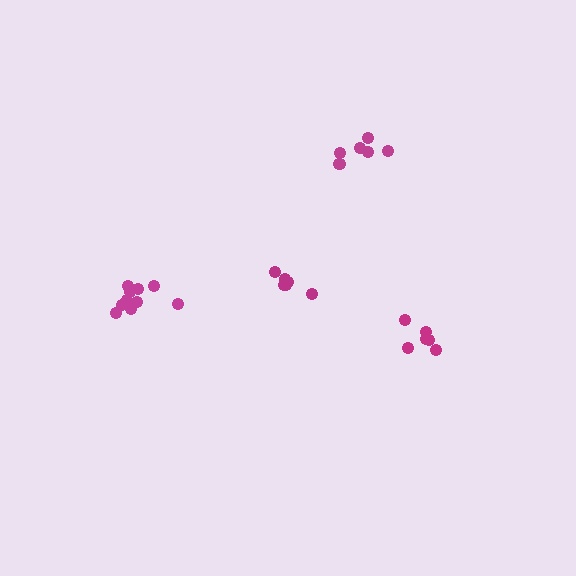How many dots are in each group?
Group 1: 6 dots, Group 2: 6 dots, Group 3: 6 dots, Group 4: 10 dots (28 total).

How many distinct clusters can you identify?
There are 4 distinct clusters.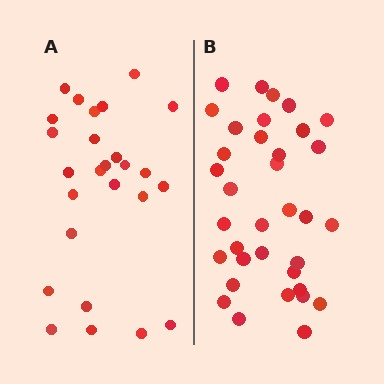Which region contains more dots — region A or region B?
Region B (the right region) has more dots.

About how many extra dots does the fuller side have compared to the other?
Region B has roughly 8 or so more dots than region A.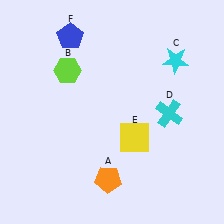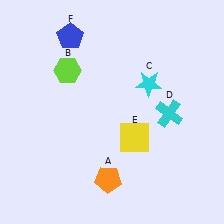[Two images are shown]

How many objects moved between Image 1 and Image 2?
1 object moved between the two images.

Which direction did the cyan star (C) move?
The cyan star (C) moved left.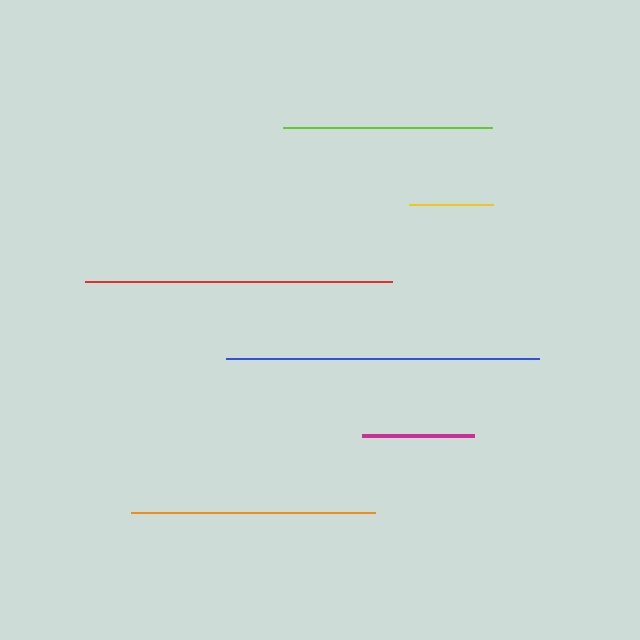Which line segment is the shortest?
The yellow line is the shortest at approximately 84 pixels.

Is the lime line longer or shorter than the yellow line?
The lime line is longer than the yellow line.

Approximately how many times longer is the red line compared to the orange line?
The red line is approximately 1.3 times the length of the orange line.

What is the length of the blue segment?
The blue segment is approximately 313 pixels long.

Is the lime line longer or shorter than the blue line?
The blue line is longer than the lime line.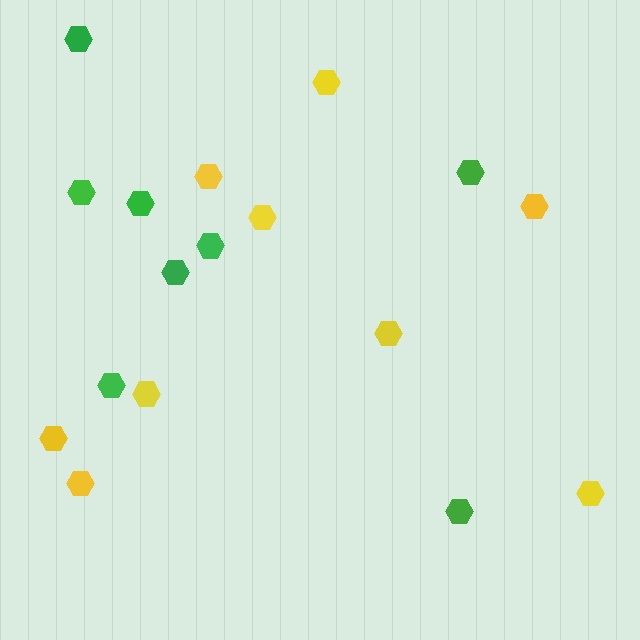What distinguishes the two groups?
There are 2 groups: one group of green hexagons (8) and one group of yellow hexagons (9).